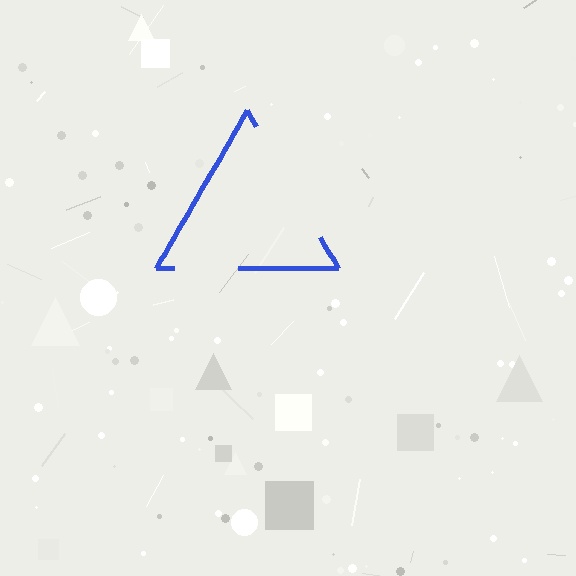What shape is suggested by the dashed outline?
The dashed outline suggests a triangle.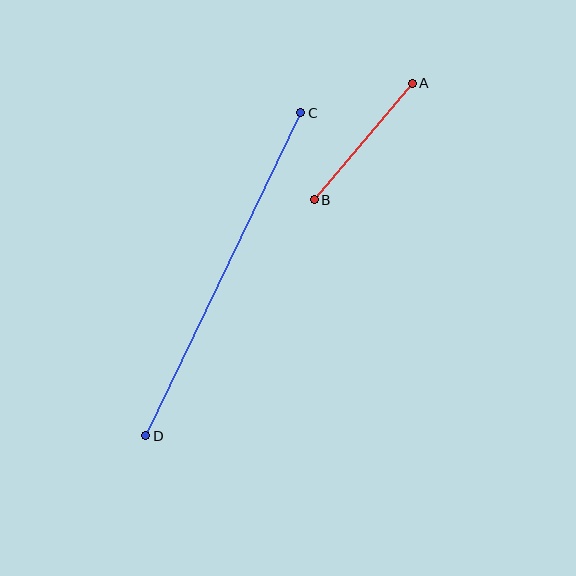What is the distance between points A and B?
The distance is approximately 152 pixels.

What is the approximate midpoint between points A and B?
The midpoint is at approximately (363, 142) pixels.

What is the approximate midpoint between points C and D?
The midpoint is at approximately (223, 274) pixels.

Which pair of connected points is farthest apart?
Points C and D are farthest apart.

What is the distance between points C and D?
The distance is approximately 358 pixels.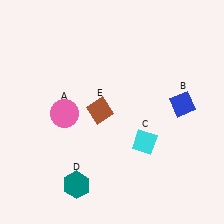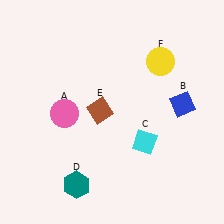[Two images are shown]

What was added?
A yellow circle (F) was added in Image 2.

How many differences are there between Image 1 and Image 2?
There is 1 difference between the two images.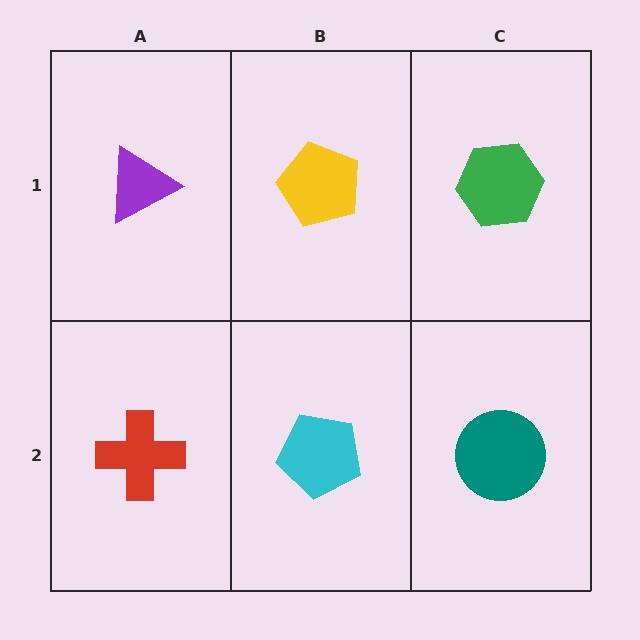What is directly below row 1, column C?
A teal circle.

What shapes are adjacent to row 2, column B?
A yellow pentagon (row 1, column B), a red cross (row 2, column A), a teal circle (row 2, column C).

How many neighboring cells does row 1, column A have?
2.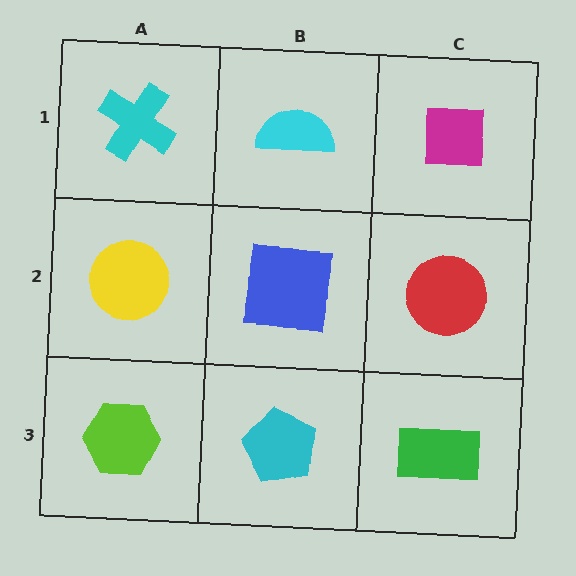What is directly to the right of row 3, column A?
A cyan pentagon.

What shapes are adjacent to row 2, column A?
A cyan cross (row 1, column A), a lime hexagon (row 3, column A), a blue square (row 2, column B).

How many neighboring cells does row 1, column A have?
2.